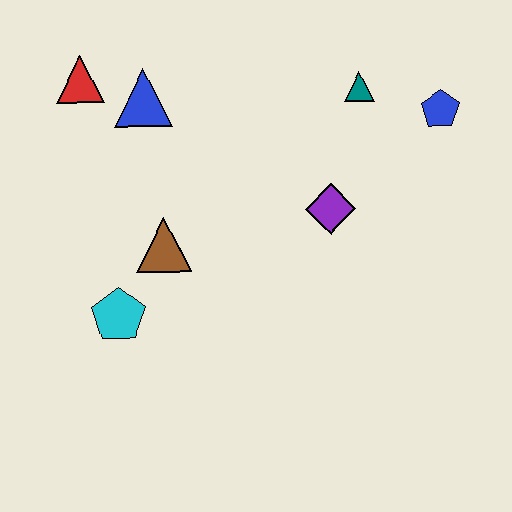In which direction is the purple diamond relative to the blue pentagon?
The purple diamond is to the left of the blue pentagon.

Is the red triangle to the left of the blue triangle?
Yes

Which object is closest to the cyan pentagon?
The brown triangle is closest to the cyan pentagon.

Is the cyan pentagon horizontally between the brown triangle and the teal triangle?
No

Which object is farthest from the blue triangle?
The blue pentagon is farthest from the blue triangle.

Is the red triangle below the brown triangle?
No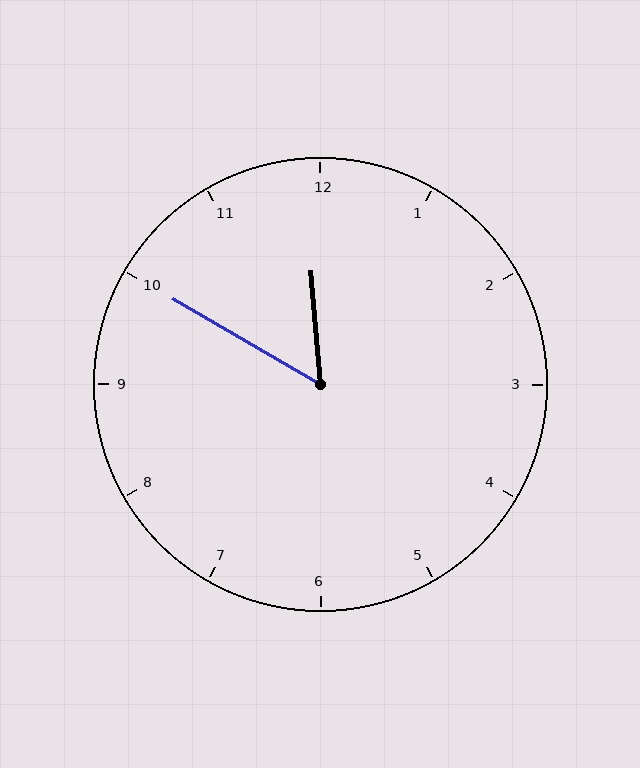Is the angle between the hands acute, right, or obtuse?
It is acute.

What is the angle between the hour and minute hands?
Approximately 55 degrees.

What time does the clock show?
11:50.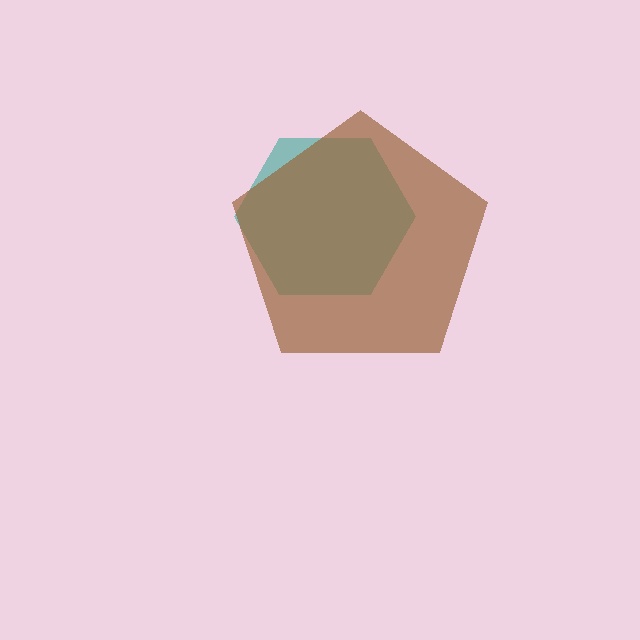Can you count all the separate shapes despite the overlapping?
Yes, there are 2 separate shapes.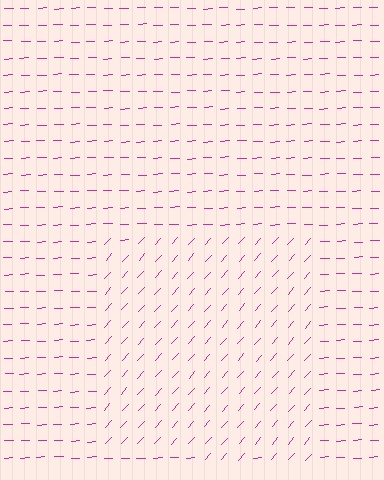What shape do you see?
I see a rectangle.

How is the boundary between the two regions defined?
The boundary is defined purely by a change in line orientation (approximately 45 degrees difference). All lines are the same color and thickness.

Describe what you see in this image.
The image is filled with small magenta line segments. A rectangle region in the image has lines oriented differently from the surrounding lines, creating a visible texture boundary.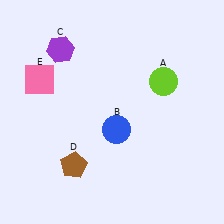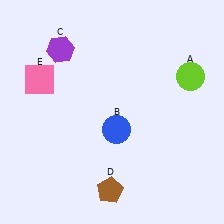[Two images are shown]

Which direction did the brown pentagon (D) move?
The brown pentagon (D) moved right.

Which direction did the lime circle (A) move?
The lime circle (A) moved right.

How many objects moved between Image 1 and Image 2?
2 objects moved between the two images.